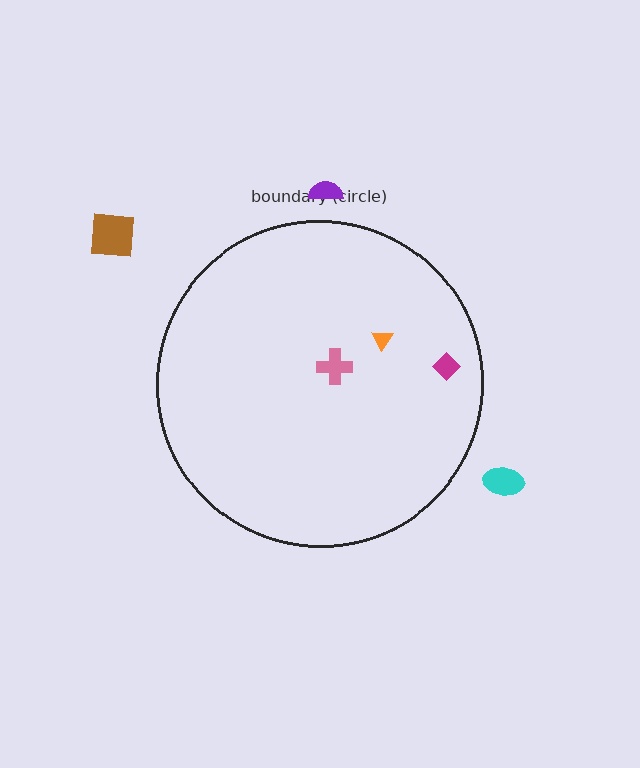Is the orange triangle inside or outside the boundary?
Inside.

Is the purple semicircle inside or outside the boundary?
Outside.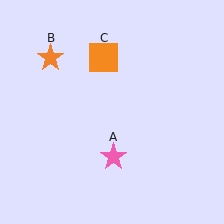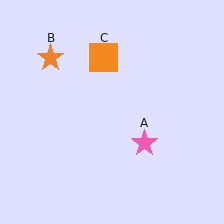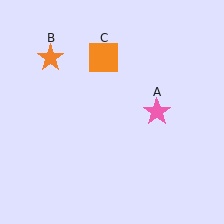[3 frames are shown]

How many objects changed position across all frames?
1 object changed position: pink star (object A).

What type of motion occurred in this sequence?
The pink star (object A) rotated counterclockwise around the center of the scene.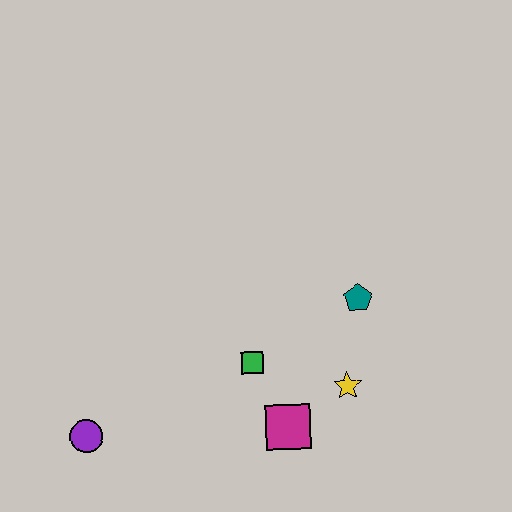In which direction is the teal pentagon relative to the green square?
The teal pentagon is to the right of the green square.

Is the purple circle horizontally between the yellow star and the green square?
No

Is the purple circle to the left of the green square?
Yes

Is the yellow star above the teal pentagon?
No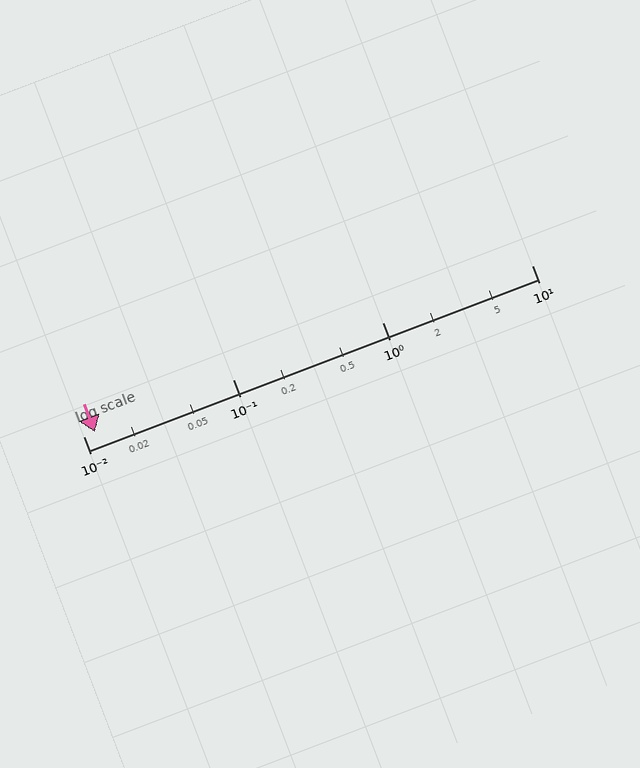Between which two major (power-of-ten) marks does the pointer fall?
The pointer is between 0.01 and 0.1.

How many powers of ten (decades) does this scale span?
The scale spans 3 decades, from 0.01 to 10.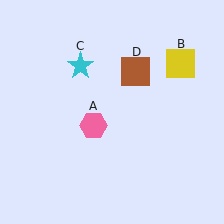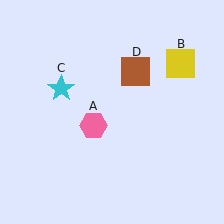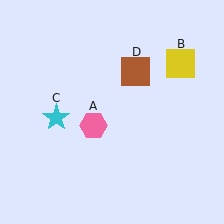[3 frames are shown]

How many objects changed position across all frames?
1 object changed position: cyan star (object C).